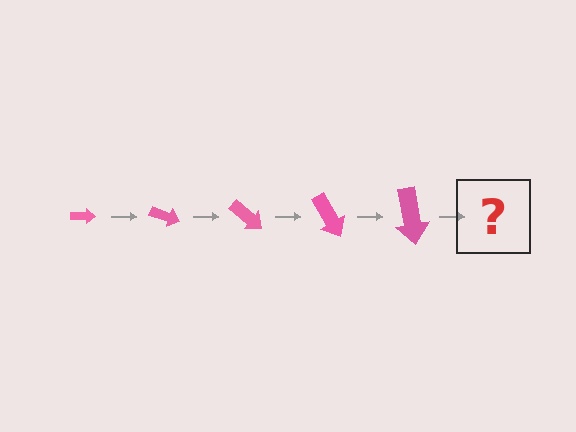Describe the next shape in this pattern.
It should be an arrow, larger than the previous one and rotated 100 degrees from the start.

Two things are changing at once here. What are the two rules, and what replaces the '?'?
The two rules are that the arrow grows larger each step and it rotates 20 degrees each step. The '?' should be an arrow, larger than the previous one and rotated 100 degrees from the start.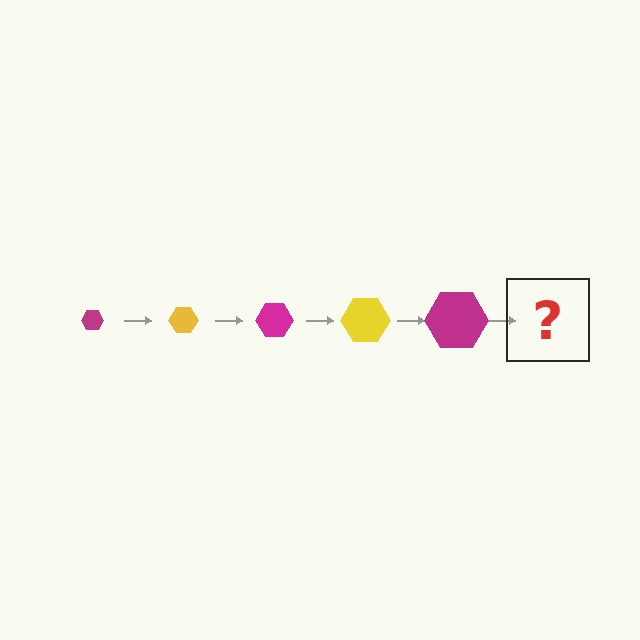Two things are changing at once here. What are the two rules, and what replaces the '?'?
The two rules are that the hexagon grows larger each step and the color cycles through magenta and yellow. The '?' should be a yellow hexagon, larger than the previous one.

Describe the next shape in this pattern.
It should be a yellow hexagon, larger than the previous one.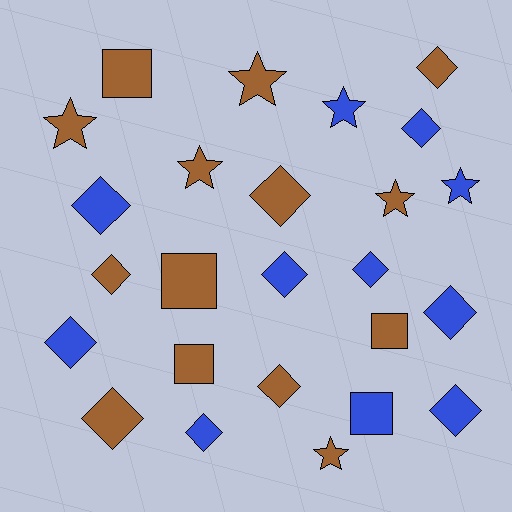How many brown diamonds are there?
There are 5 brown diamonds.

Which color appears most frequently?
Brown, with 14 objects.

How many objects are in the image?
There are 25 objects.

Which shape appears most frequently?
Diamond, with 13 objects.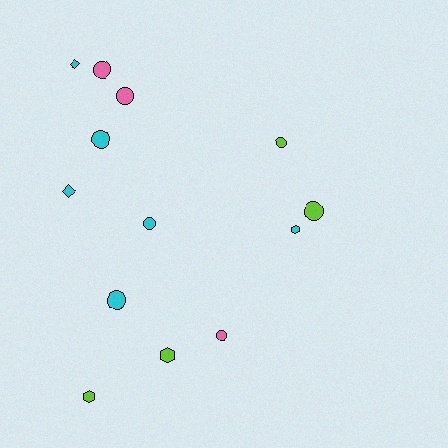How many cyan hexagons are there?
There is 1 cyan hexagon.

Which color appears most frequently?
Cyan, with 6 objects.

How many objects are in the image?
There are 13 objects.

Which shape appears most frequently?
Circle, with 8 objects.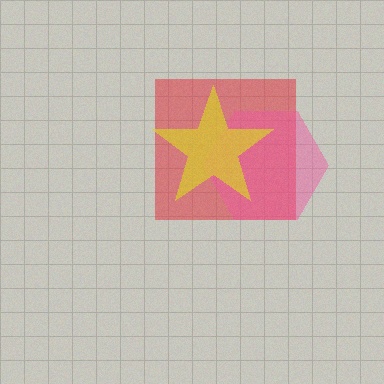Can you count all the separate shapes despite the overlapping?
Yes, there are 3 separate shapes.